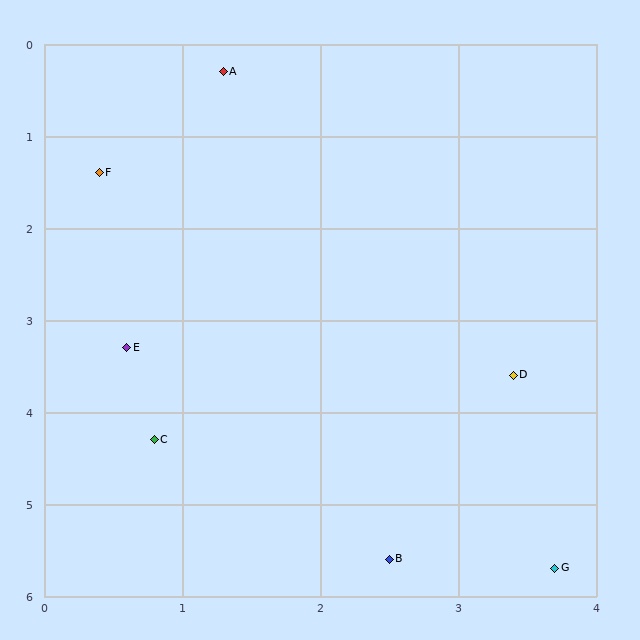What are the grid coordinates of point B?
Point B is at approximately (2.5, 5.6).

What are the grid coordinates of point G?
Point G is at approximately (3.7, 5.7).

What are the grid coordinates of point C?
Point C is at approximately (0.8, 4.3).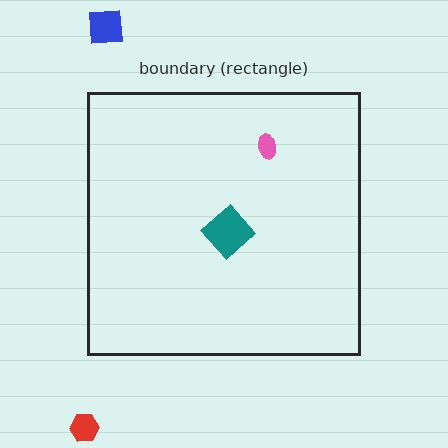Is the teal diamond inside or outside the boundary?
Inside.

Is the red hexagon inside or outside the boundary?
Outside.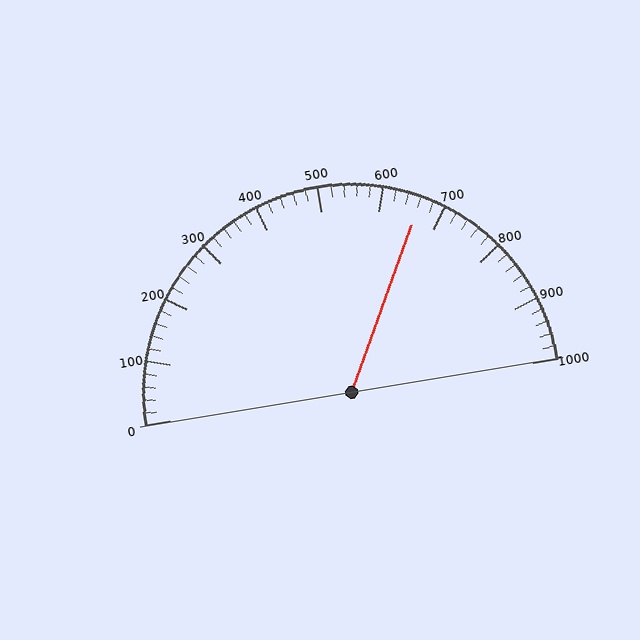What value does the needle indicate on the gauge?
The needle indicates approximately 660.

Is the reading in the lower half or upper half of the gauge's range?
The reading is in the upper half of the range (0 to 1000).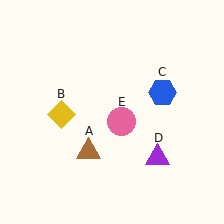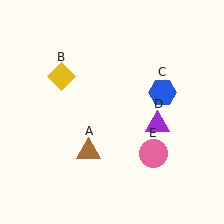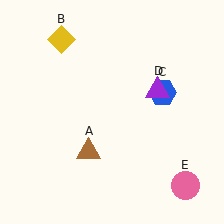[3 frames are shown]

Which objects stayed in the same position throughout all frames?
Brown triangle (object A) and blue hexagon (object C) remained stationary.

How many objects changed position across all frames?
3 objects changed position: yellow diamond (object B), purple triangle (object D), pink circle (object E).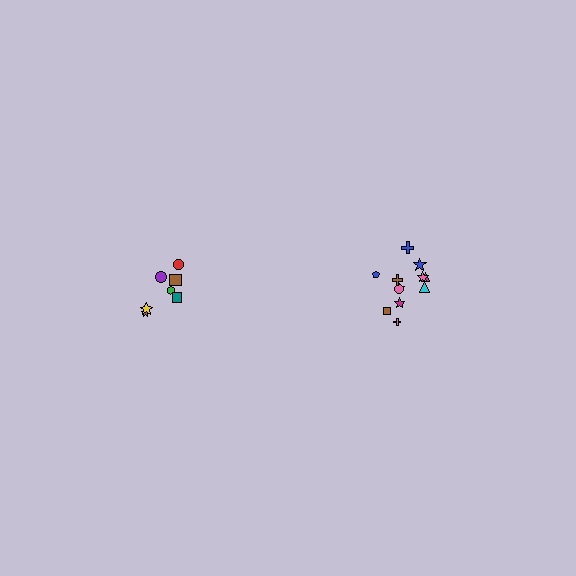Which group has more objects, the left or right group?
The right group.